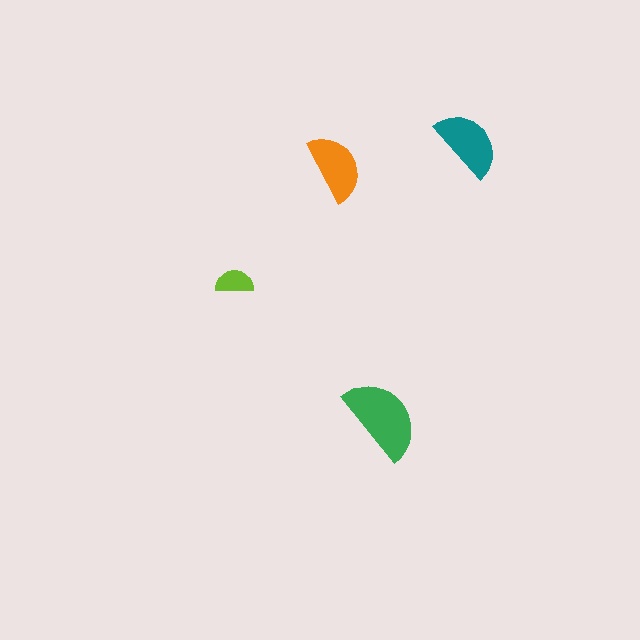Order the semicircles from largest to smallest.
the green one, the teal one, the orange one, the lime one.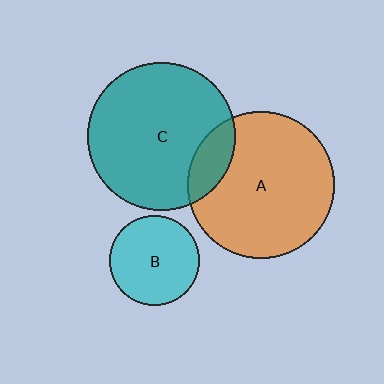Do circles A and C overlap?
Yes.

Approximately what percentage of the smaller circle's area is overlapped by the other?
Approximately 15%.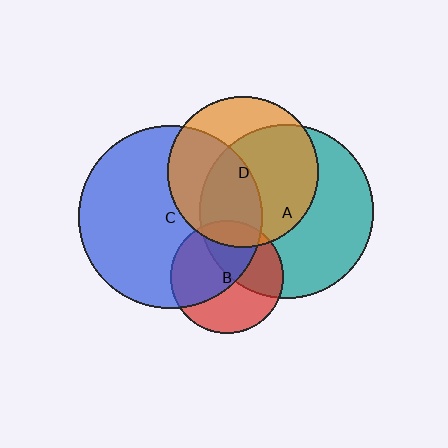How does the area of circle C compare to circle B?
Approximately 2.7 times.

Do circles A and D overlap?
Yes.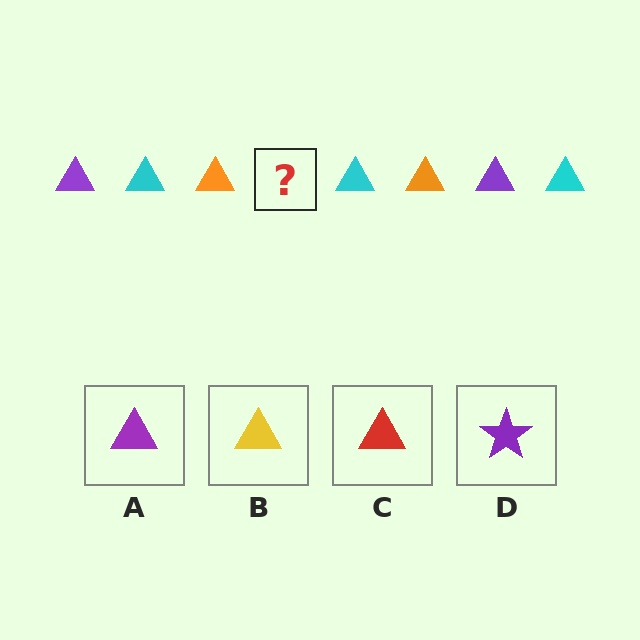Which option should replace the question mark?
Option A.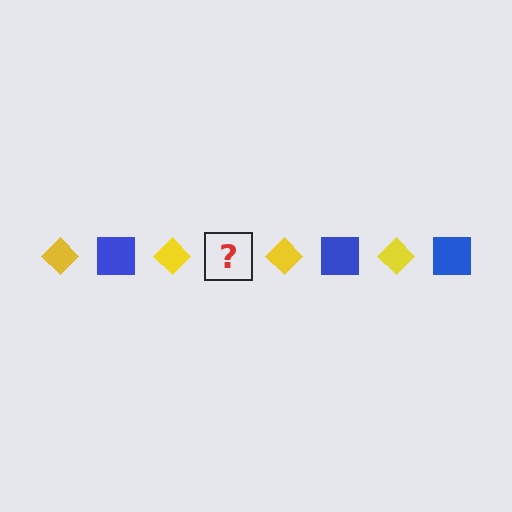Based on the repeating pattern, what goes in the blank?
The blank should be a blue square.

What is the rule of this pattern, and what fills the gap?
The rule is that the pattern alternates between yellow diamond and blue square. The gap should be filled with a blue square.